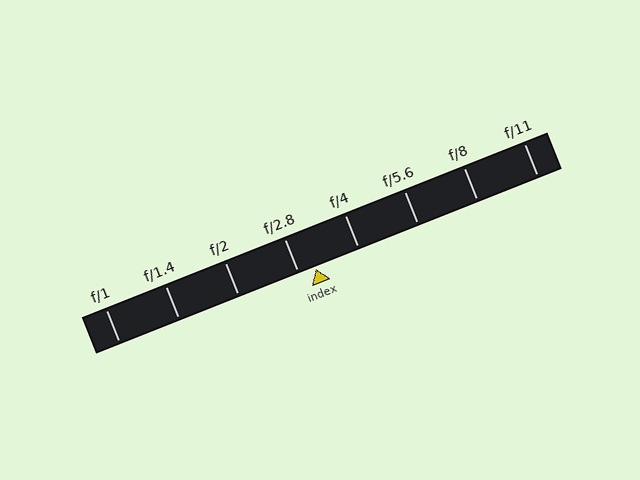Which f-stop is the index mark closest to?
The index mark is closest to f/2.8.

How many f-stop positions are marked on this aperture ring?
There are 8 f-stop positions marked.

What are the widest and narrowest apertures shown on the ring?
The widest aperture shown is f/1 and the narrowest is f/11.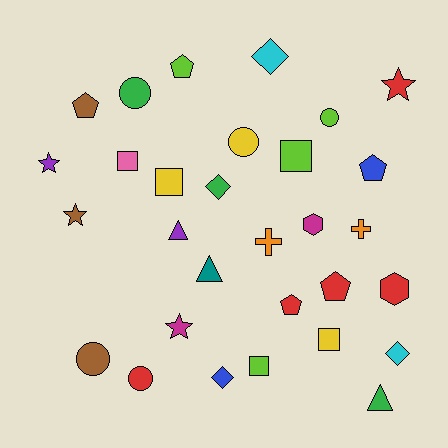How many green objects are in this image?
There are 3 green objects.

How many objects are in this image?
There are 30 objects.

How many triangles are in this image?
There are 3 triangles.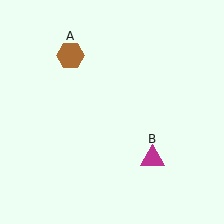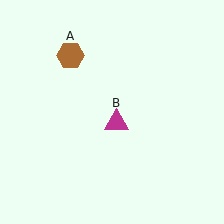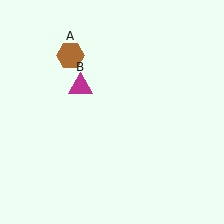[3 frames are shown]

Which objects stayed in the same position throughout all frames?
Brown hexagon (object A) remained stationary.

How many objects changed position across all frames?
1 object changed position: magenta triangle (object B).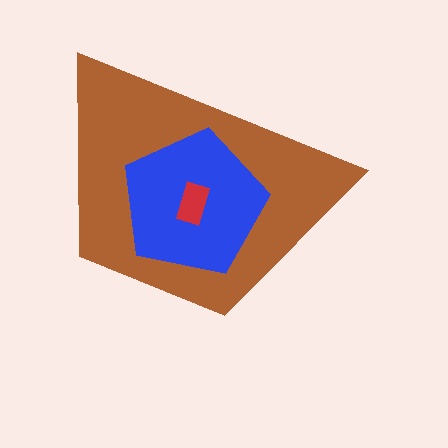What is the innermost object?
The red rectangle.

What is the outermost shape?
The brown trapezoid.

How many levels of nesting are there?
3.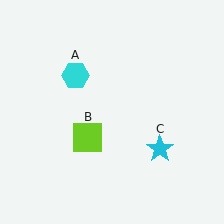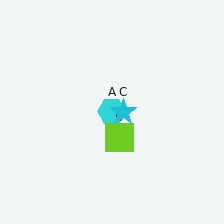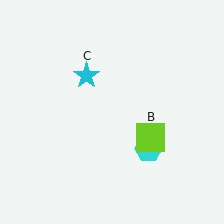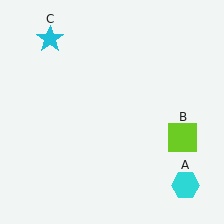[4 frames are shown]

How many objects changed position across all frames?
3 objects changed position: cyan hexagon (object A), lime square (object B), cyan star (object C).